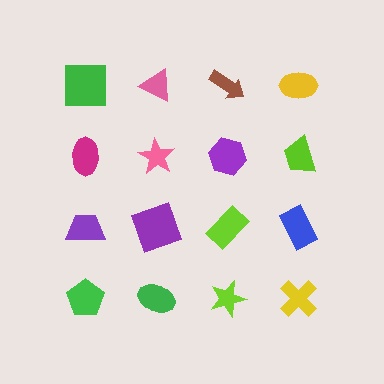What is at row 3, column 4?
A blue rectangle.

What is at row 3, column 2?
A purple square.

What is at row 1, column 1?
A green square.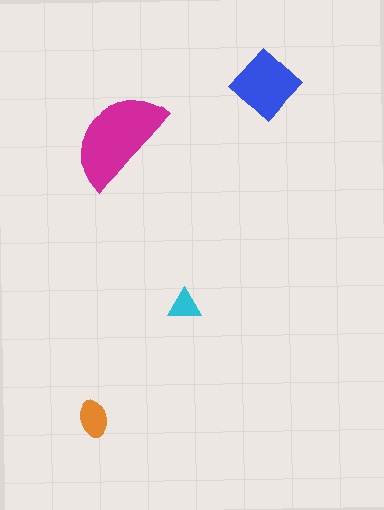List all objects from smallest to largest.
The cyan triangle, the orange ellipse, the blue diamond, the magenta semicircle.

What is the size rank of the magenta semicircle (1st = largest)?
1st.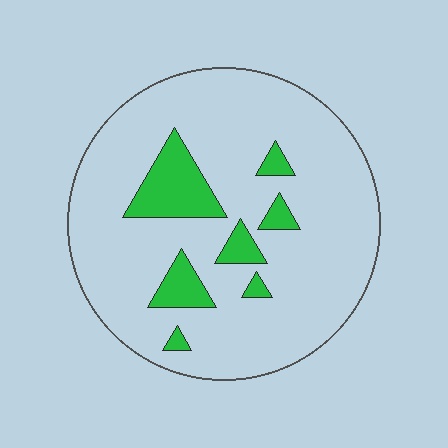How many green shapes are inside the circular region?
7.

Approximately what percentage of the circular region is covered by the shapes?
Approximately 15%.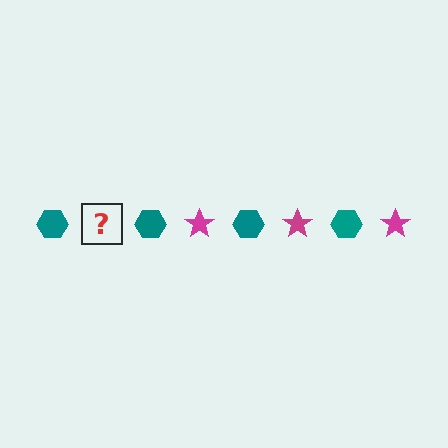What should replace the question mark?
The question mark should be replaced with a magenta star.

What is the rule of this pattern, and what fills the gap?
The rule is that the pattern alternates between teal hexagon and magenta star. The gap should be filled with a magenta star.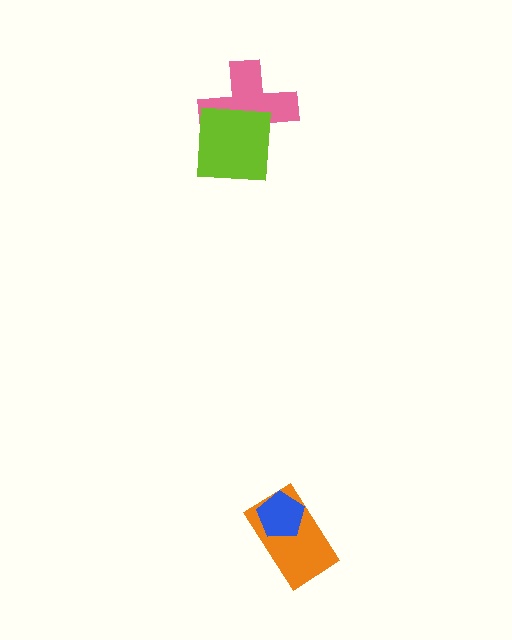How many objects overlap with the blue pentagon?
1 object overlaps with the blue pentagon.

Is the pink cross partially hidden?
Yes, it is partially covered by another shape.